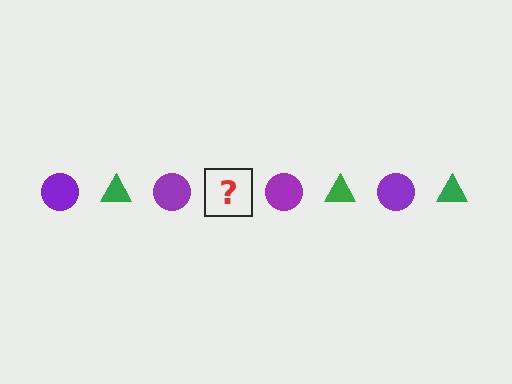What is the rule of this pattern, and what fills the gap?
The rule is that the pattern alternates between purple circle and green triangle. The gap should be filled with a green triangle.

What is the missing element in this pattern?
The missing element is a green triangle.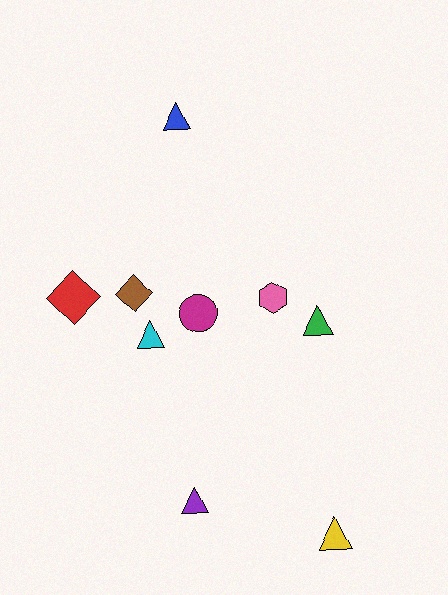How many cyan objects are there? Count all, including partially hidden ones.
There is 1 cyan object.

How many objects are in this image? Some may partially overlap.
There are 9 objects.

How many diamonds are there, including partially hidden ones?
There are 2 diamonds.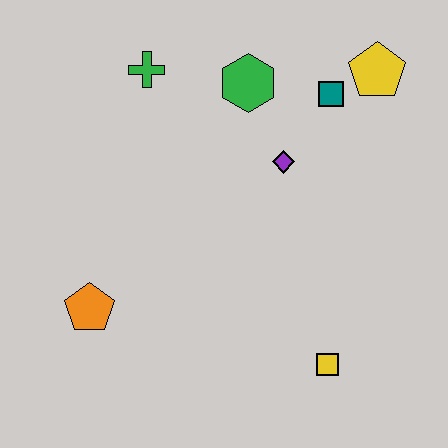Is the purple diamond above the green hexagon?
No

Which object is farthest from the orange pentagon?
The yellow pentagon is farthest from the orange pentagon.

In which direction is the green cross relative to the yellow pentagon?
The green cross is to the left of the yellow pentagon.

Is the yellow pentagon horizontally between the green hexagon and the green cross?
No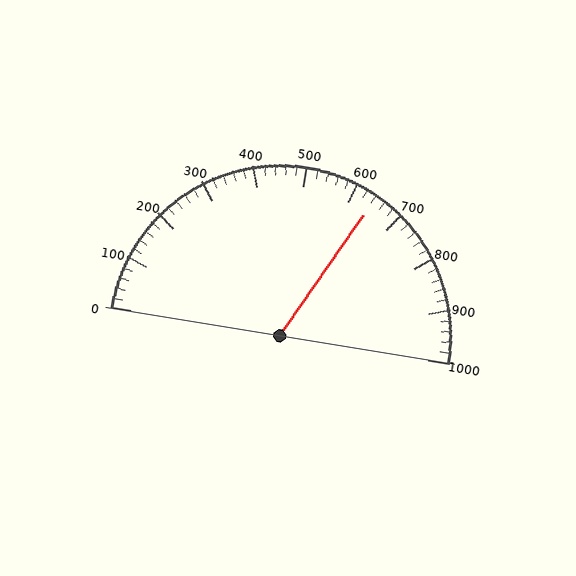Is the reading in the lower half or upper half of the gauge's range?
The reading is in the upper half of the range (0 to 1000).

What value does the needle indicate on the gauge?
The needle indicates approximately 640.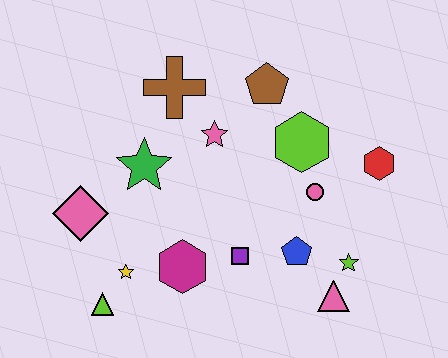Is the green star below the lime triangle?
No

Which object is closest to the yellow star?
The lime triangle is closest to the yellow star.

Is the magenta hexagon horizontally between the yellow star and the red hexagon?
Yes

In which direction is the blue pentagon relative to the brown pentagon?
The blue pentagon is below the brown pentagon.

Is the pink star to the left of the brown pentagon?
Yes